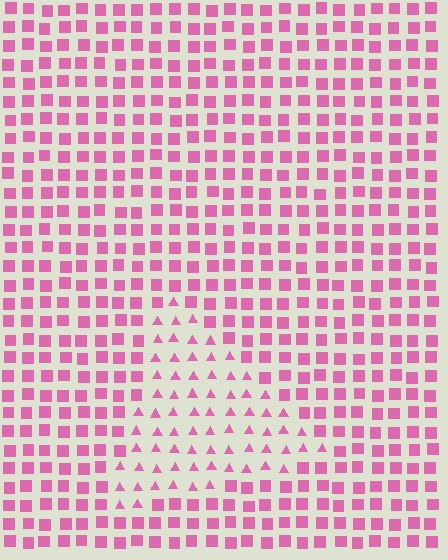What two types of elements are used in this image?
The image uses triangles inside the triangle region and squares outside it.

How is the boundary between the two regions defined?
The boundary is defined by a change in element shape: triangles inside vs. squares outside. All elements share the same color and spacing.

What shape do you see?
I see a triangle.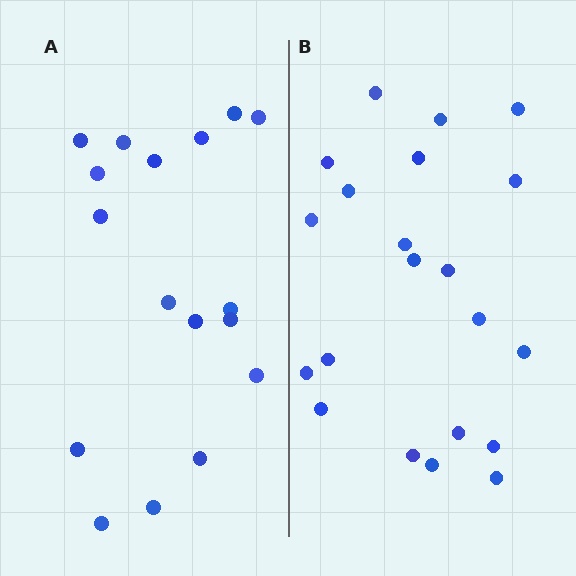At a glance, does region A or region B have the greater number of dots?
Region B (the right region) has more dots.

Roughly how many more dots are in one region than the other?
Region B has about 4 more dots than region A.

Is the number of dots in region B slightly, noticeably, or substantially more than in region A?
Region B has only slightly more — the two regions are fairly close. The ratio is roughly 1.2 to 1.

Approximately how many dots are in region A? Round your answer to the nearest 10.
About 20 dots. (The exact count is 17, which rounds to 20.)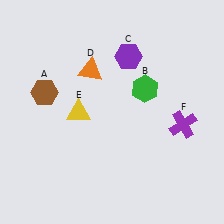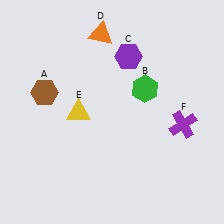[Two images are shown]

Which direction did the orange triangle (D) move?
The orange triangle (D) moved up.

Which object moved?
The orange triangle (D) moved up.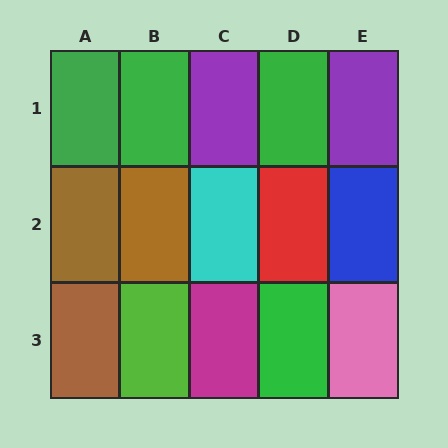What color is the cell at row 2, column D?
Red.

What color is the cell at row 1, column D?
Green.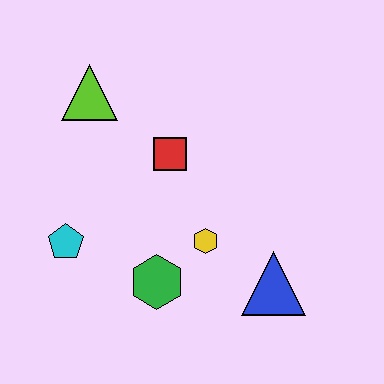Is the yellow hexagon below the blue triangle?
No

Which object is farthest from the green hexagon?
The lime triangle is farthest from the green hexagon.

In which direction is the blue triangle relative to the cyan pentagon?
The blue triangle is to the right of the cyan pentagon.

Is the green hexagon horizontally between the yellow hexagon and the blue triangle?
No